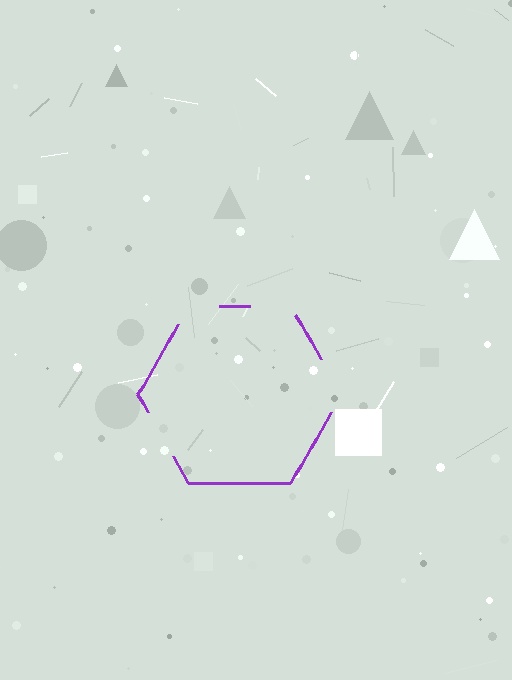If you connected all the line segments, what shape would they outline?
They would outline a hexagon.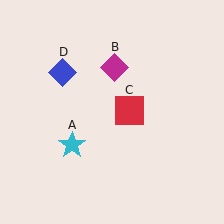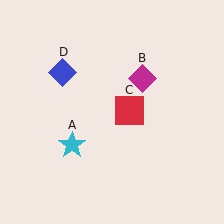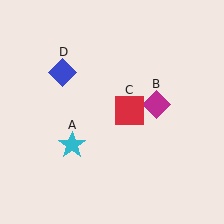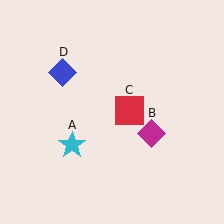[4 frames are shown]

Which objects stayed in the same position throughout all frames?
Cyan star (object A) and red square (object C) and blue diamond (object D) remained stationary.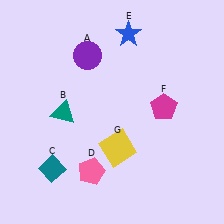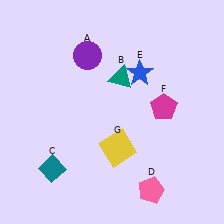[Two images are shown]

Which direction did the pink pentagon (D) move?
The pink pentagon (D) moved right.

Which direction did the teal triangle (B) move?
The teal triangle (B) moved right.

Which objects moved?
The objects that moved are: the teal triangle (B), the pink pentagon (D), the blue star (E).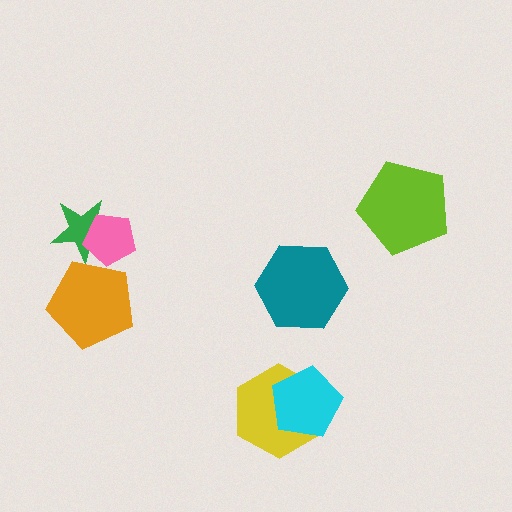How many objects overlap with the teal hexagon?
0 objects overlap with the teal hexagon.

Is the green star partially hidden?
Yes, it is partially covered by another shape.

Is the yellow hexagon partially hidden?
Yes, it is partially covered by another shape.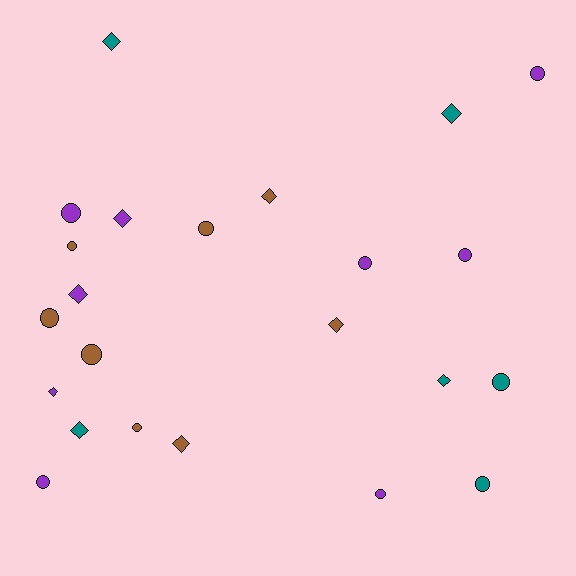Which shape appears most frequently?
Circle, with 13 objects.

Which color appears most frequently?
Purple, with 9 objects.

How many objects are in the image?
There are 23 objects.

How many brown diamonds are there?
There are 3 brown diamonds.